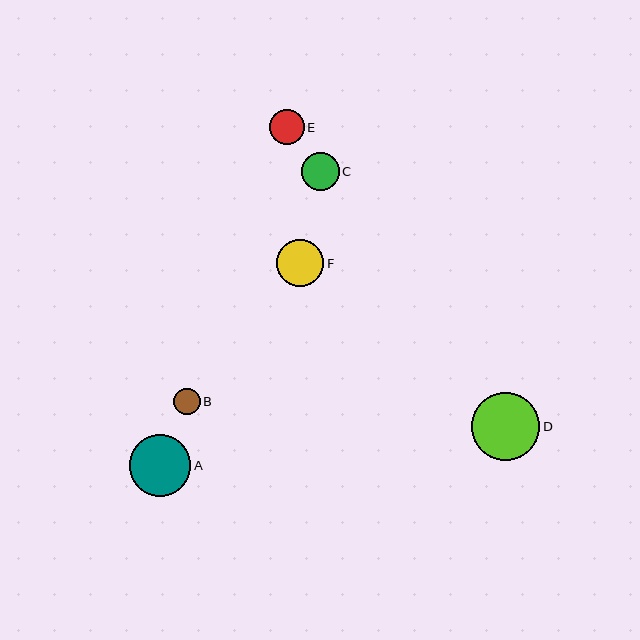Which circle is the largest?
Circle D is the largest with a size of approximately 68 pixels.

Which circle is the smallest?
Circle B is the smallest with a size of approximately 27 pixels.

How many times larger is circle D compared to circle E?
Circle D is approximately 1.9 times the size of circle E.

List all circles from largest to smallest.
From largest to smallest: D, A, F, C, E, B.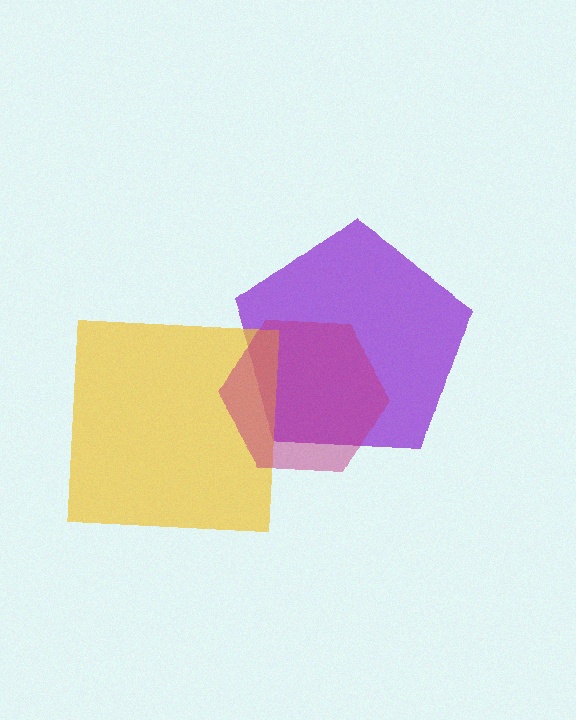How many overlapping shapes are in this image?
There are 3 overlapping shapes in the image.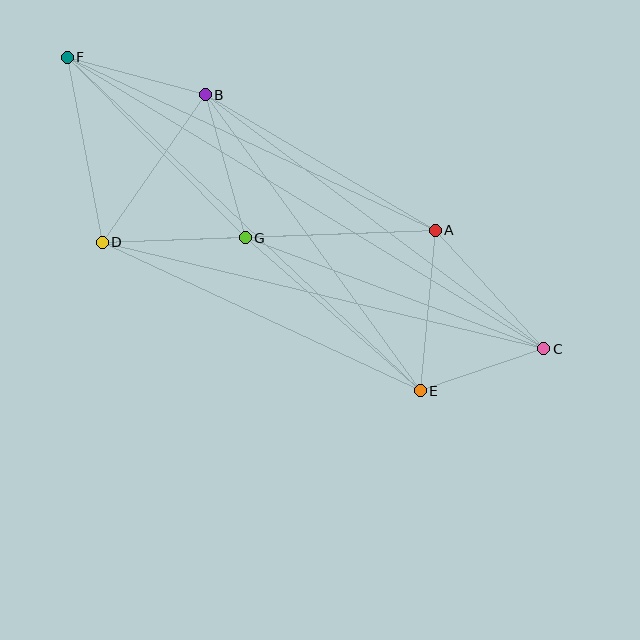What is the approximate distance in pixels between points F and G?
The distance between F and G is approximately 253 pixels.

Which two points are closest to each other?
Points C and E are closest to each other.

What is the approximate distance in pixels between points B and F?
The distance between B and F is approximately 143 pixels.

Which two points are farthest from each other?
Points C and F are farthest from each other.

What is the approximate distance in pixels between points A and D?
The distance between A and D is approximately 333 pixels.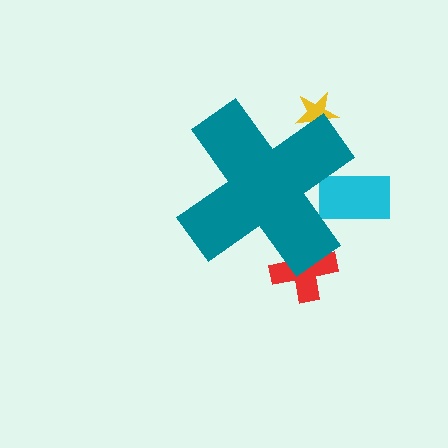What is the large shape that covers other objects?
A teal cross.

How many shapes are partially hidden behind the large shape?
3 shapes are partially hidden.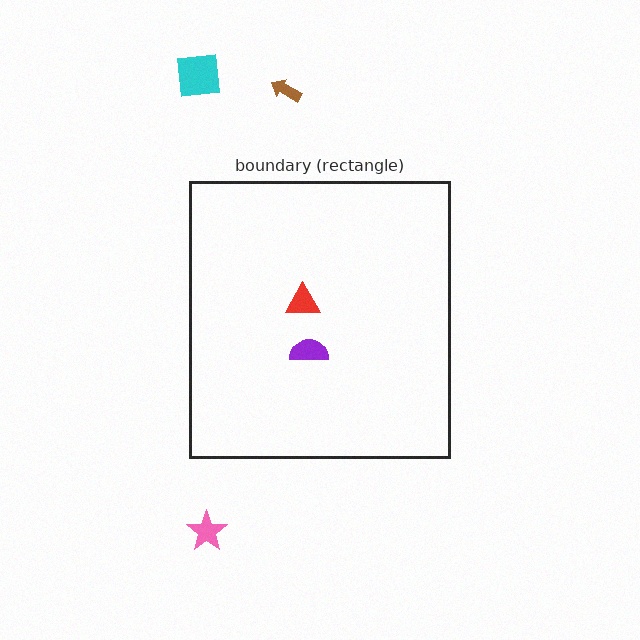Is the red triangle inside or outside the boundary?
Inside.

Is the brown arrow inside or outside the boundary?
Outside.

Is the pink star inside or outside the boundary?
Outside.